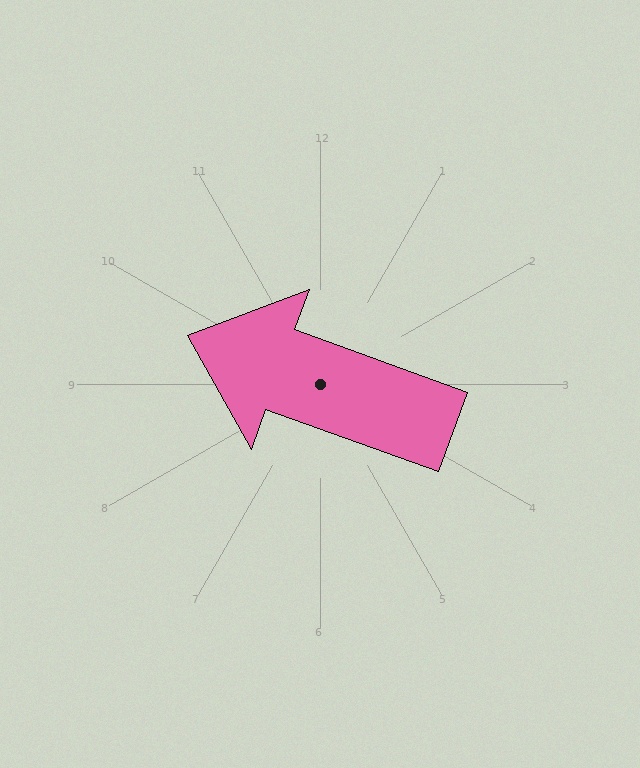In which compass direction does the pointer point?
West.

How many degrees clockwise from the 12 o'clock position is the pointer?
Approximately 290 degrees.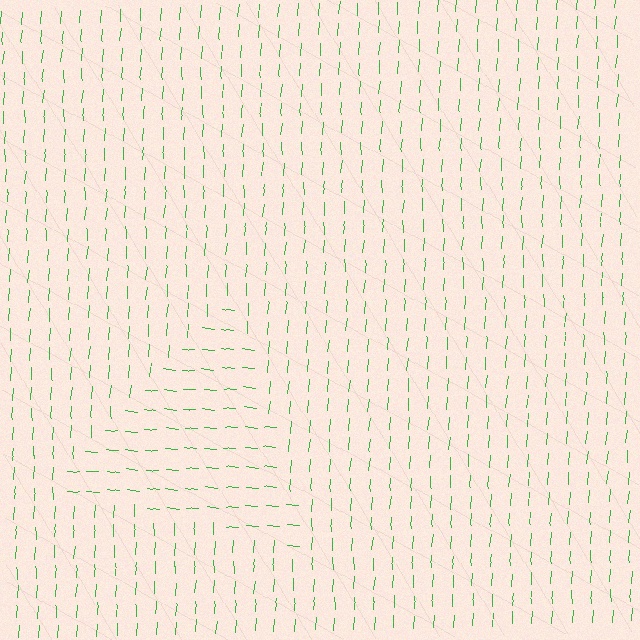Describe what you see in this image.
The image is filled with small green line segments. A triangle region in the image has lines oriented differently from the surrounding lines, creating a visible texture boundary.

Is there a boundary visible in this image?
Yes, there is a texture boundary formed by a change in line orientation.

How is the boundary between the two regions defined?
The boundary is defined purely by a change in line orientation (approximately 88 degrees difference). All lines are the same color and thickness.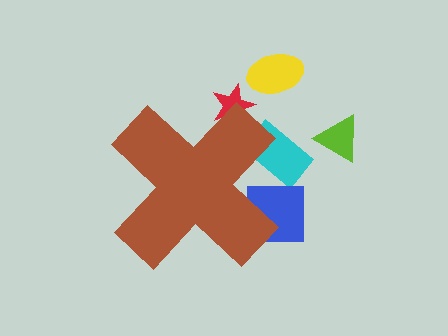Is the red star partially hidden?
Yes, the red star is partially hidden behind the brown cross.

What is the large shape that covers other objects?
A brown cross.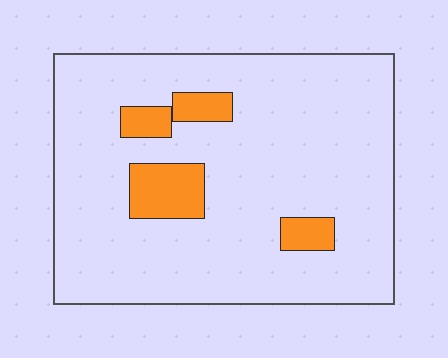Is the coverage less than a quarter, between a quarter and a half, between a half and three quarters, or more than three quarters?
Less than a quarter.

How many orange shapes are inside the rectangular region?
4.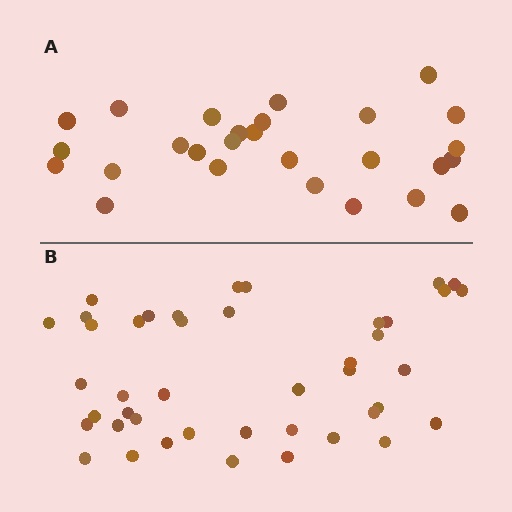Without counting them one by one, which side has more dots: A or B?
Region B (the bottom region) has more dots.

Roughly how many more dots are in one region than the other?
Region B has approximately 15 more dots than region A.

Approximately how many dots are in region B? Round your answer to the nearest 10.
About 40 dots. (The exact count is 43, which rounds to 40.)